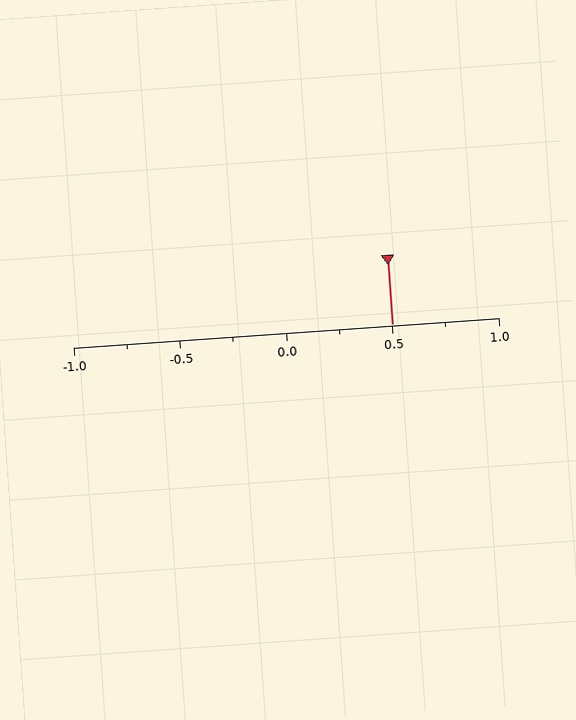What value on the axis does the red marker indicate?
The marker indicates approximately 0.5.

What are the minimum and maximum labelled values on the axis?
The axis runs from -1.0 to 1.0.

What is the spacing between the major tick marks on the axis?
The major ticks are spaced 0.5 apart.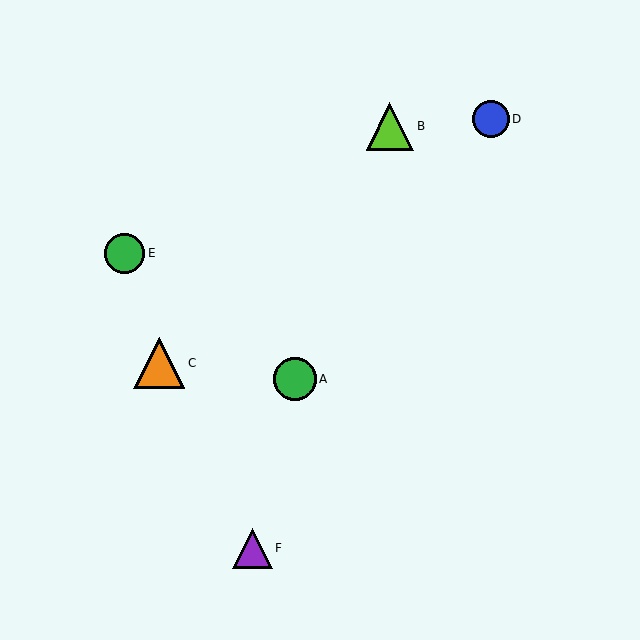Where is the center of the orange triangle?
The center of the orange triangle is at (159, 363).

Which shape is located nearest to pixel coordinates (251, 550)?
The purple triangle (labeled F) at (253, 548) is nearest to that location.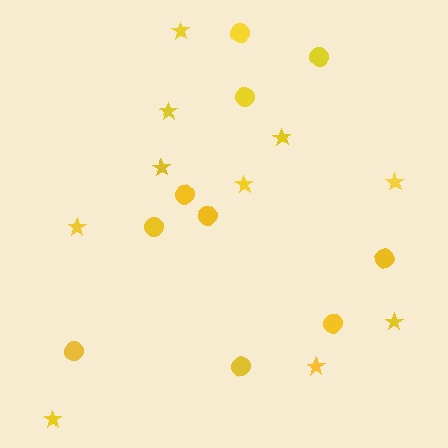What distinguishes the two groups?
There are 2 groups: one group of stars (10) and one group of circles (10).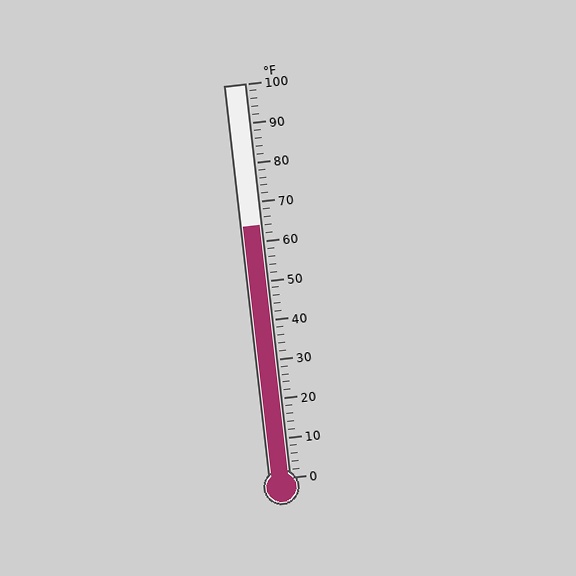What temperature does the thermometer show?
The thermometer shows approximately 64°F.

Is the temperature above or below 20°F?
The temperature is above 20°F.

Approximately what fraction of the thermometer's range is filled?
The thermometer is filled to approximately 65% of its range.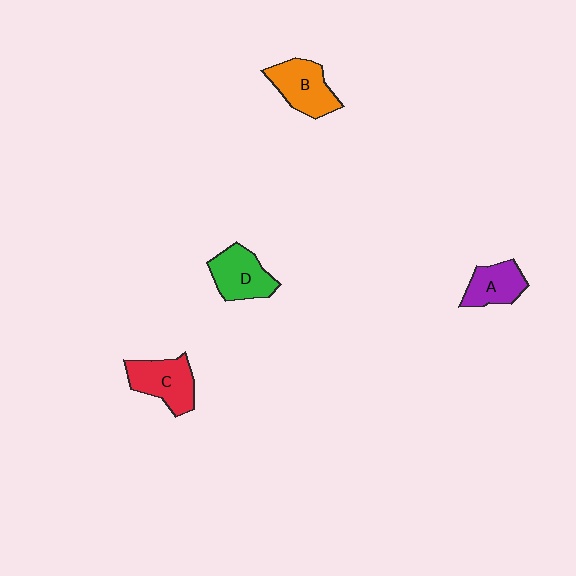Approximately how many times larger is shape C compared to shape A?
Approximately 1.3 times.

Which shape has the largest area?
Shape C (red).